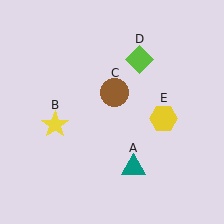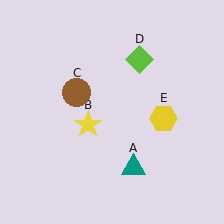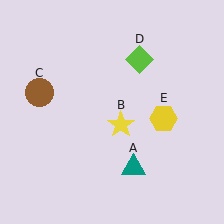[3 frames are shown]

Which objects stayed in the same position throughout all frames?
Teal triangle (object A) and lime diamond (object D) and yellow hexagon (object E) remained stationary.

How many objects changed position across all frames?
2 objects changed position: yellow star (object B), brown circle (object C).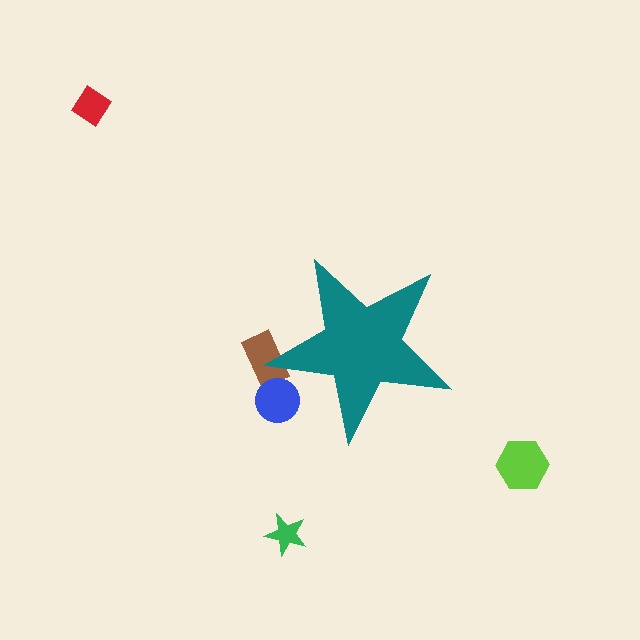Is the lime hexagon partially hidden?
No, the lime hexagon is fully visible.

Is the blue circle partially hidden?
Yes, the blue circle is partially hidden behind the teal star.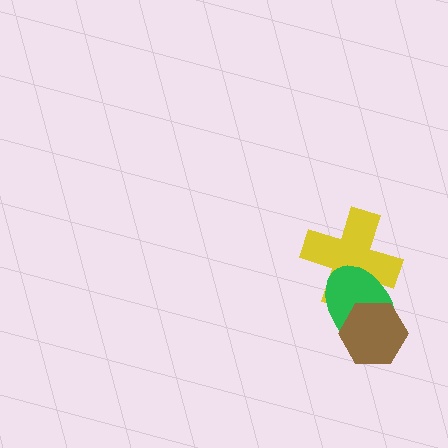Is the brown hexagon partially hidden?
No, no other shape covers it.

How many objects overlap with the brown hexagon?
1 object overlaps with the brown hexagon.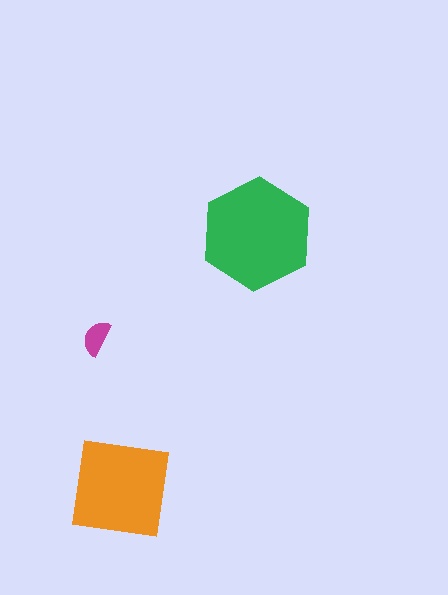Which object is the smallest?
The magenta semicircle.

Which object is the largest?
The green hexagon.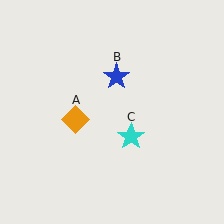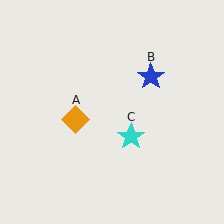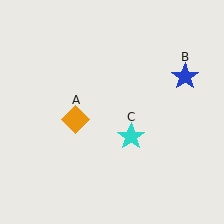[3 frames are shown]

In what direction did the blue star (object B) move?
The blue star (object B) moved right.